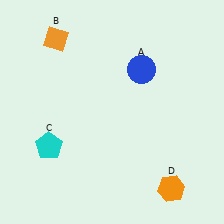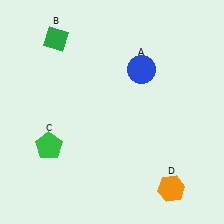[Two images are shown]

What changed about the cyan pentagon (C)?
In Image 1, C is cyan. In Image 2, it changed to green.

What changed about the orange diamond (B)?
In Image 1, B is orange. In Image 2, it changed to green.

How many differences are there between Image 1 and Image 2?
There are 2 differences between the two images.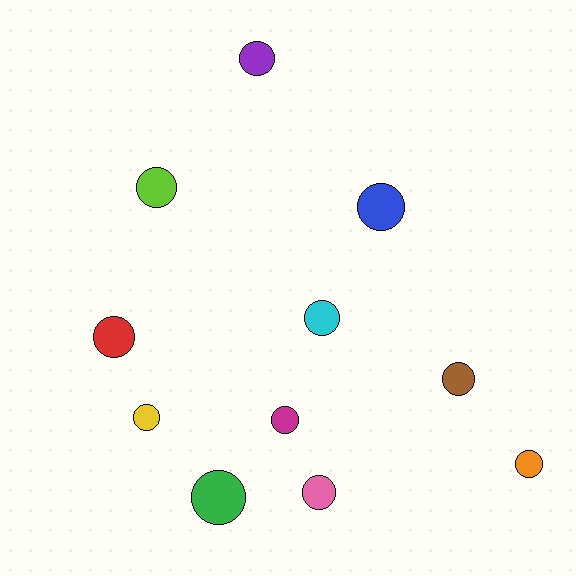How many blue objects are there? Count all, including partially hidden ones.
There is 1 blue object.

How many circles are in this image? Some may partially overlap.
There are 11 circles.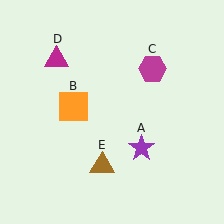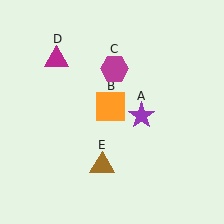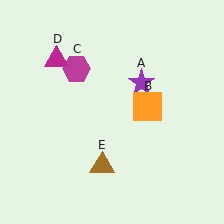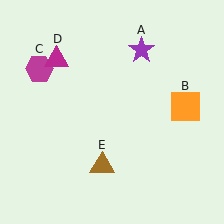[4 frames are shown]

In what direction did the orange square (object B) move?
The orange square (object B) moved right.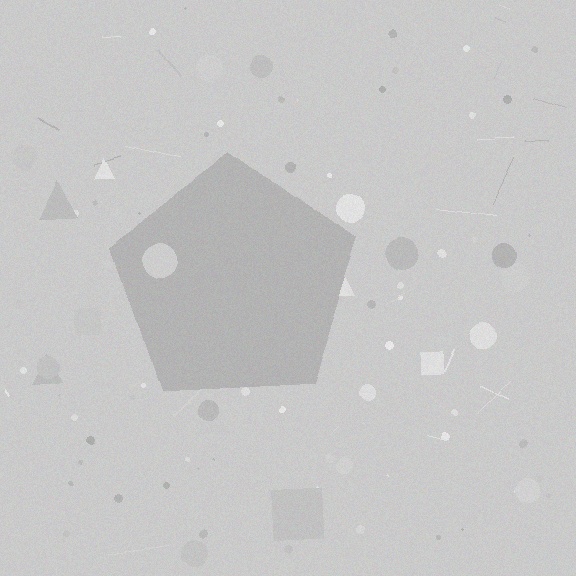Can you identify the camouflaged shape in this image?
The camouflaged shape is a pentagon.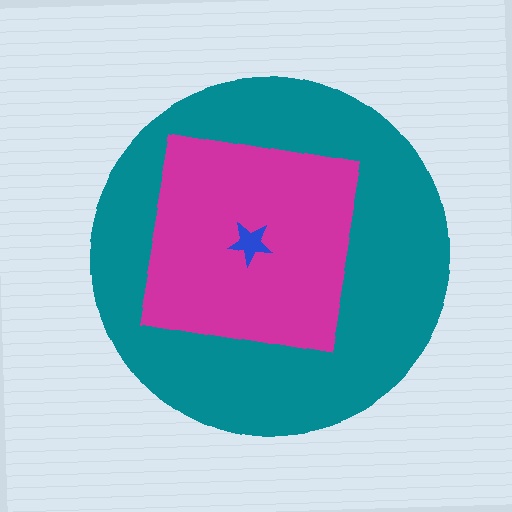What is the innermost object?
The blue star.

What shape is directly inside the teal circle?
The magenta square.